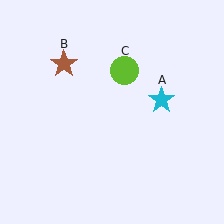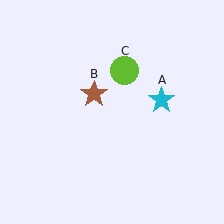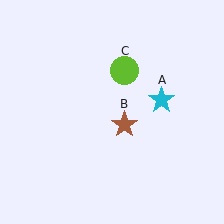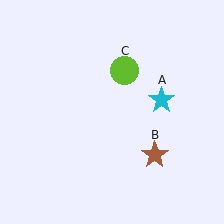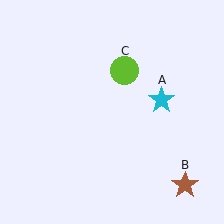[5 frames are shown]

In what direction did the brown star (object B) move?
The brown star (object B) moved down and to the right.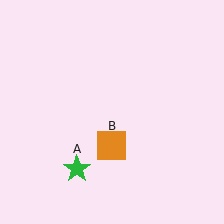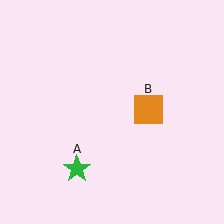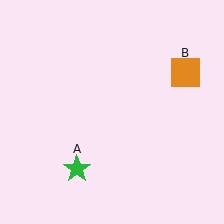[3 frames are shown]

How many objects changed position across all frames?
1 object changed position: orange square (object B).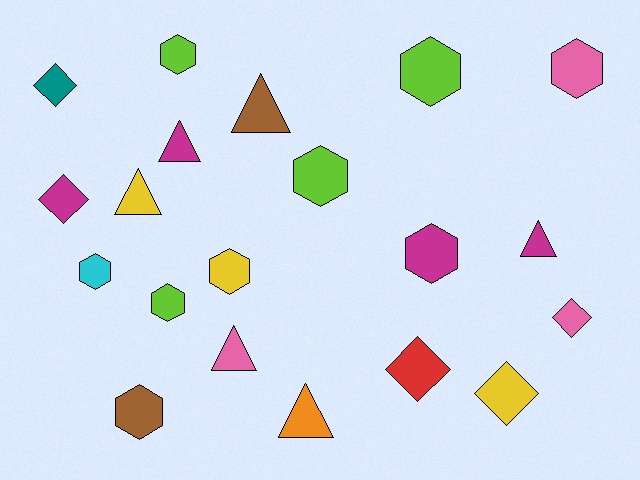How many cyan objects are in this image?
There is 1 cyan object.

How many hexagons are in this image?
There are 9 hexagons.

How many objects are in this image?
There are 20 objects.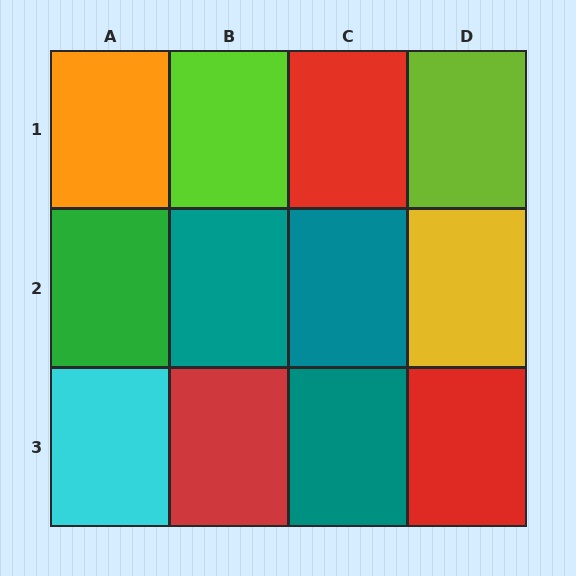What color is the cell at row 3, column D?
Red.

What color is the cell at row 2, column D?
Yellow.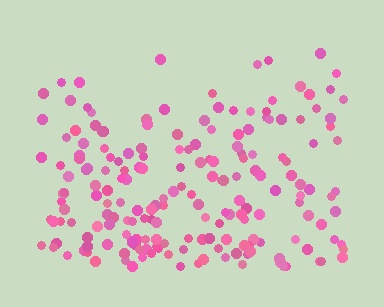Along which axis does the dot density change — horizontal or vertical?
Vertical.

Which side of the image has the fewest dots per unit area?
The top.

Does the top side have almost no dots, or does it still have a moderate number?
Still a moderate number, just noticeably fewer than the bottom.